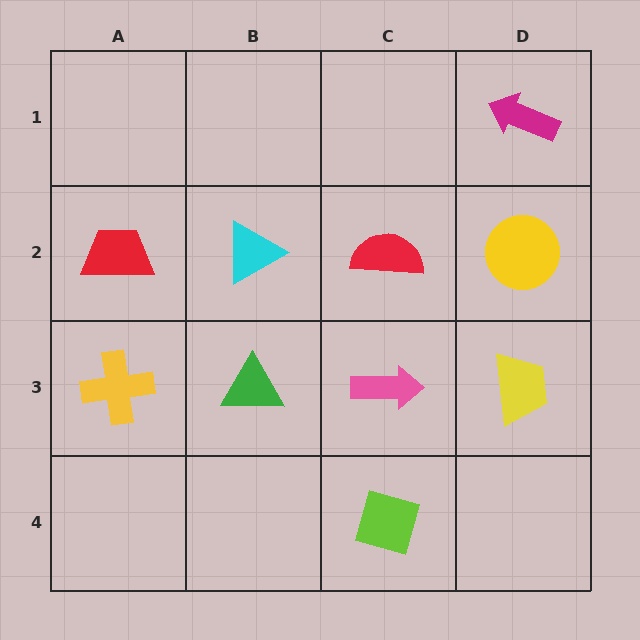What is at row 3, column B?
A green triangle.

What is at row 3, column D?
A yellow trapezoid.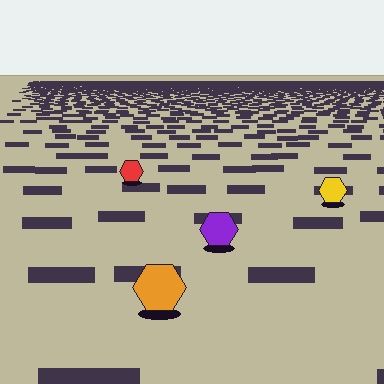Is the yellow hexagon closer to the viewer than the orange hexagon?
No. The orange hexagon is closer — you can tell from the texture gradient: the ground texture is coarser near it.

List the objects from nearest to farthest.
From nearest to farthest: the orange hexagon, the purple hexagon, the yellow hexagon, the red hexagon.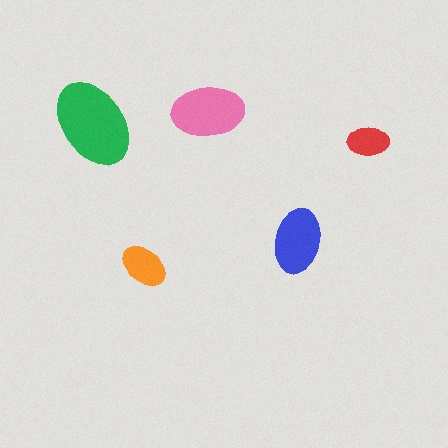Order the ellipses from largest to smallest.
the green one, the pink one, the blue one, the orange one, the red one.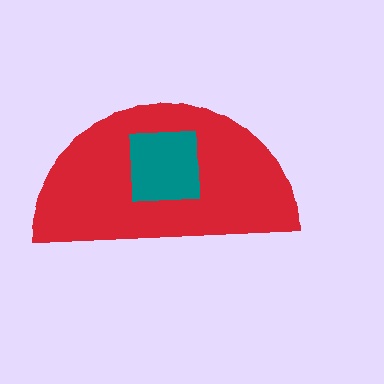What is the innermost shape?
The teal square.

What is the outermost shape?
The red semicircle.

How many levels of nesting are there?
2.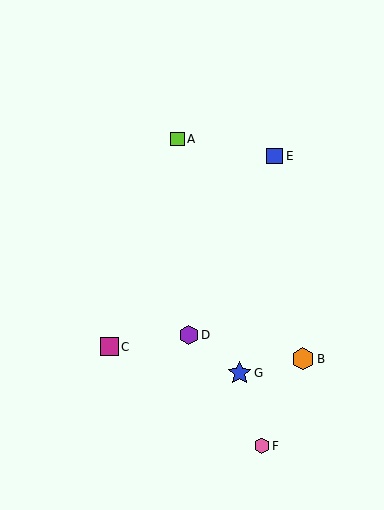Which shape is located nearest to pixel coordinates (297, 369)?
The orange hexagon (labeled B) at (303, 359) is nearest to that location.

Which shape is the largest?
The blue star (labeled G) is the largest.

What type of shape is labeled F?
Shape F is a pink hexagon.